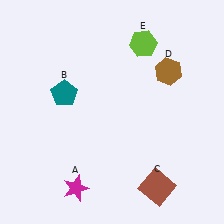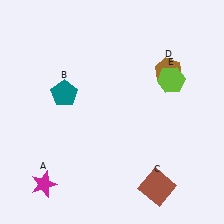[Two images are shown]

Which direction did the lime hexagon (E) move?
The lime hexagon (E) moved down.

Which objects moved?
The objects that moved are: the magenta star (A), the lime hexagon (E).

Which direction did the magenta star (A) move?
The magenta star (A) moved left.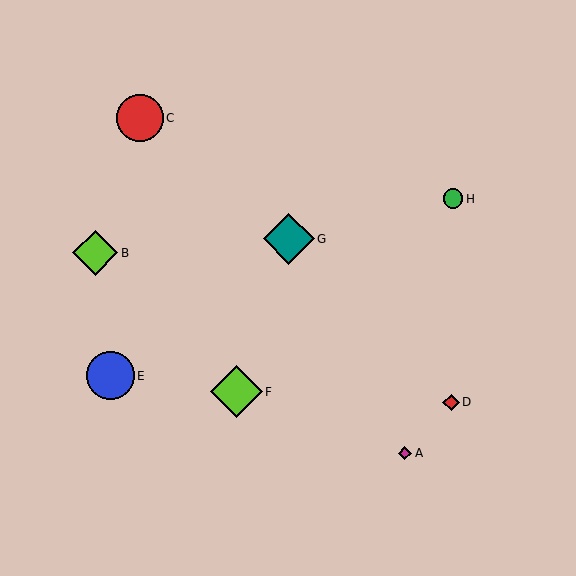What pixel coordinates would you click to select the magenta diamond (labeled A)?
Click at (405, 453) to select the magenta diamond A.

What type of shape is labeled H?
Shape H is a green circle.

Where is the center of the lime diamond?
The center of the lime diamond is at (236, 392).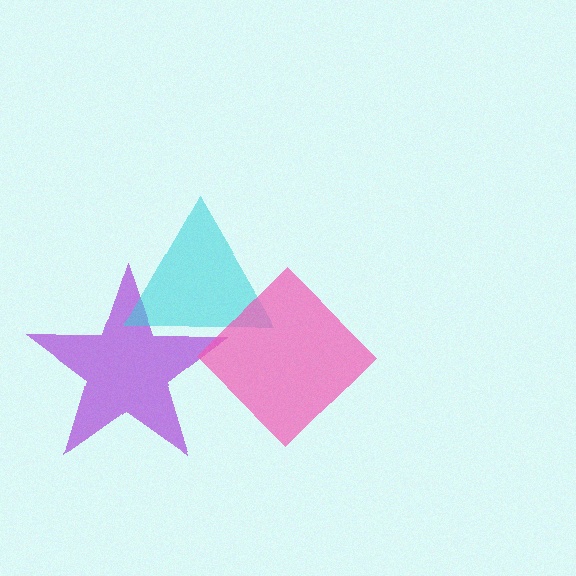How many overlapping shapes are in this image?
There are 3 overlapping shapes in the image.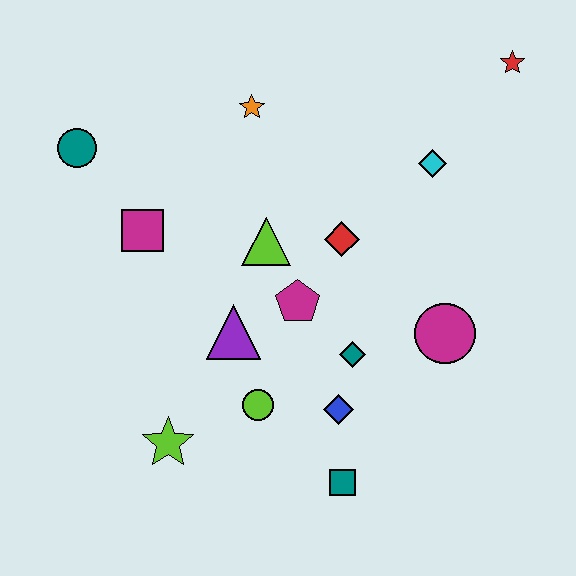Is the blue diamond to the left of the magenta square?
No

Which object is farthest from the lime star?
The red star is farthest from the lime star.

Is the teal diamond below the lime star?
No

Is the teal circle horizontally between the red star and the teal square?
No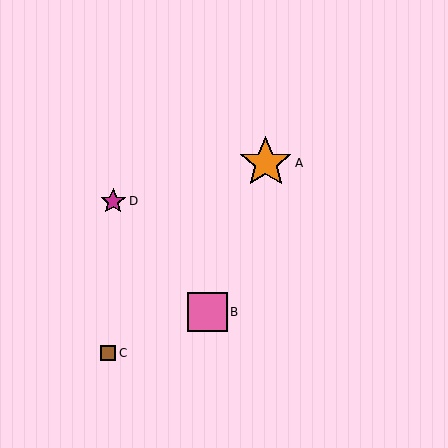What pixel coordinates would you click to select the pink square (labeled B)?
Click at (207, 312) to select the pink square B.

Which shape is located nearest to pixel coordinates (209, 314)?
The pink square (labeled B) at (207, 312) is nearest to that location.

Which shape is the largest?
The orange star (labeled A) is the largest.